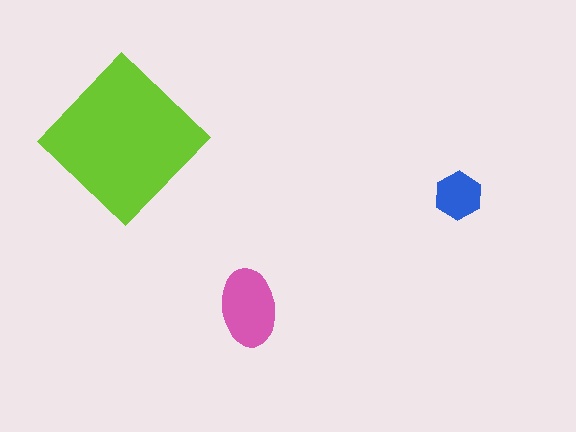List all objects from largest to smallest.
The lime diamond, the pink ellipse, the blue hexagon.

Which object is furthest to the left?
The lime diamond is leftmost.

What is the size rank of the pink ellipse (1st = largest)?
2nd.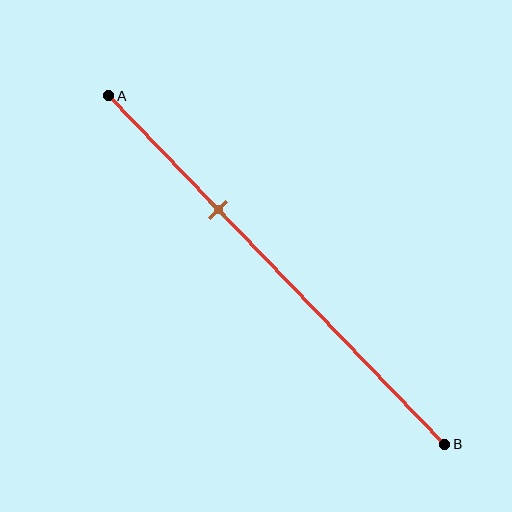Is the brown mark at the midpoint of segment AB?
No, the mark is at about 35% from A, not at the 50% midpoint.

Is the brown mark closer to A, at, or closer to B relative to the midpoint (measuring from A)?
The brown mark is closer to point A than the midpoint of segment AB.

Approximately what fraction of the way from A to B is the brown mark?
The brown mark is approximately 35% of the way from A to B.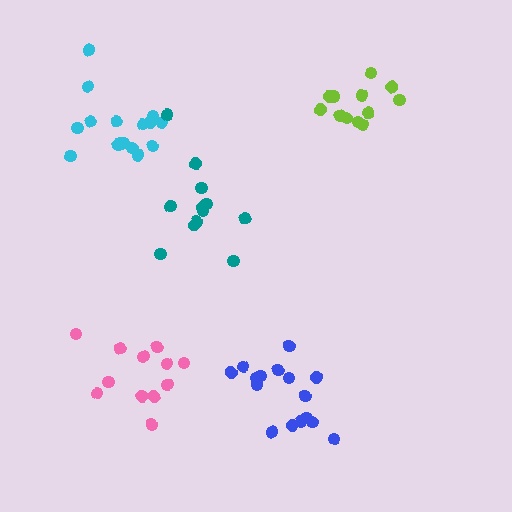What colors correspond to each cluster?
The clusters are colored: cyan, blue, lime, teal, pink.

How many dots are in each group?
Group 1: 16 dots, Group 2: 16 dots, Group 3: 12 dots, Group 4: 12 dots, Group 5: 12 dots (68 total).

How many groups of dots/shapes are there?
There are 5 groups.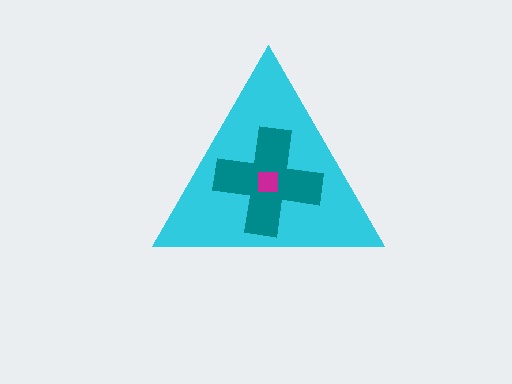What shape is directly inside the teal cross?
The magenta square.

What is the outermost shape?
The cyan triangle.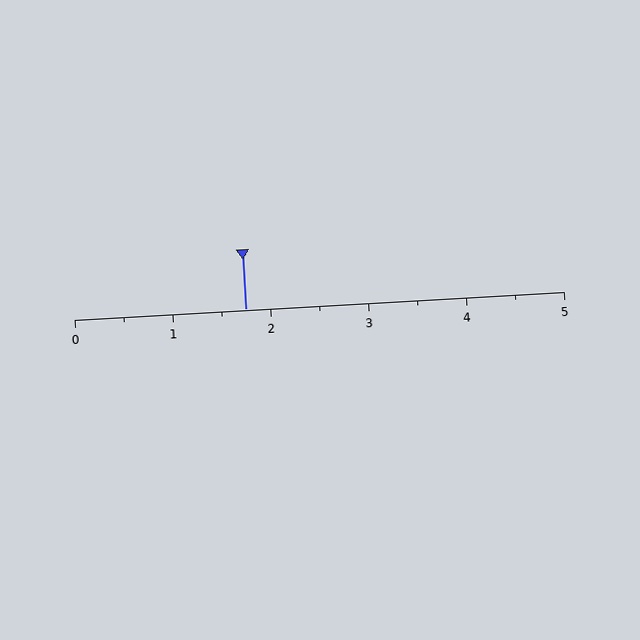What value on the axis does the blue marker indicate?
The marker indicates approximately 1.8.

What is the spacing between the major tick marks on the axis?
The major ticks are spaced 1 apart.